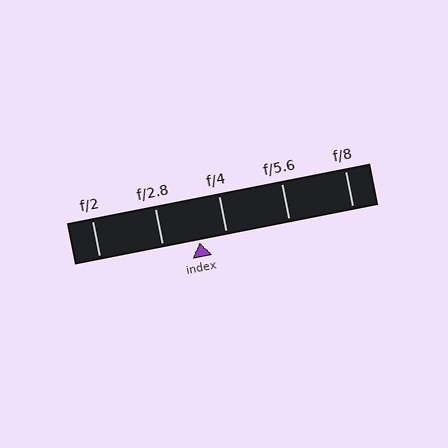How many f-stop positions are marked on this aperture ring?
There are 5 f-stop positions marked.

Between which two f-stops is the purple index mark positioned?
The index mark is between f/2.8 and f/4.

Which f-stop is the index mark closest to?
The index mark is closest to f/4.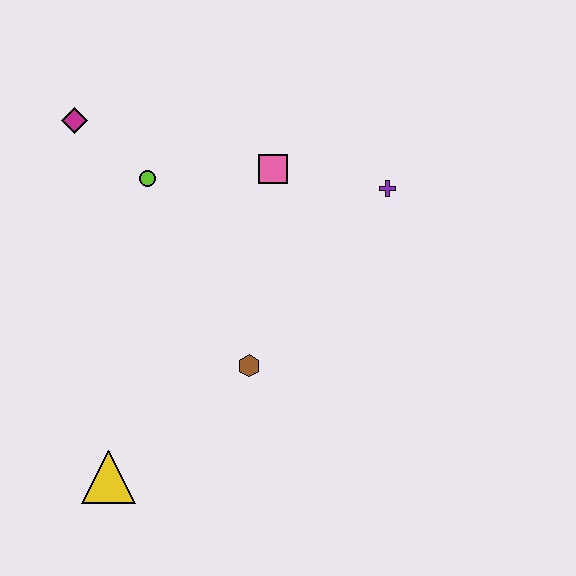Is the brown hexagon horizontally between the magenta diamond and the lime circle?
No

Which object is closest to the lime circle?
The magenta diamond is closest to the lime circle.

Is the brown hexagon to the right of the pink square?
No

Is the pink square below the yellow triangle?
No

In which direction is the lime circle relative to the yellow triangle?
The lime circle is above the yellow triangle.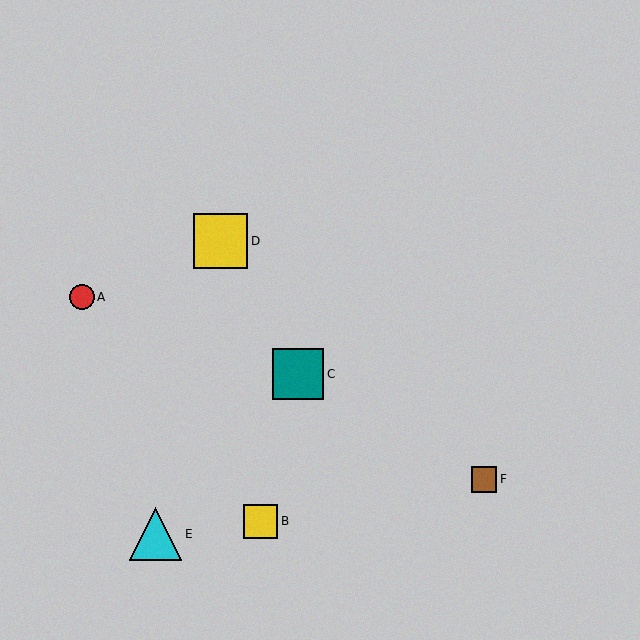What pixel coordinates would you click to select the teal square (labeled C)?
Click at (298, 374) to select the teal square C.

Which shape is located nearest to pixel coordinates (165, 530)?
The cyan triangle (labeled E) at (156, 534) is nearest to that location.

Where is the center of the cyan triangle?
The center of the cyan triangle is at (156, 534).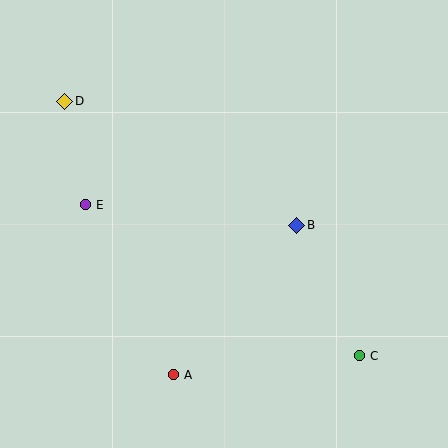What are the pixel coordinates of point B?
Point B is at (297, 225).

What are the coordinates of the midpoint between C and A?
The midpoint between C and A is at (267, 365).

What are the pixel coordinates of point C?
Point C is at (360, 356).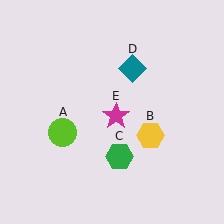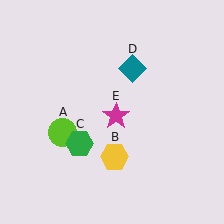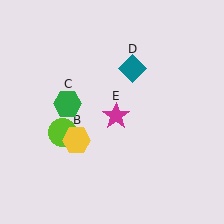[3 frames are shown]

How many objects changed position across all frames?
2 objects changed position: yellow hexagon (object B), green hexagon (object C).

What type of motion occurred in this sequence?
The yellow hexagon (object B), green hexagon (object C) rotated clockwise around the center of the scene.